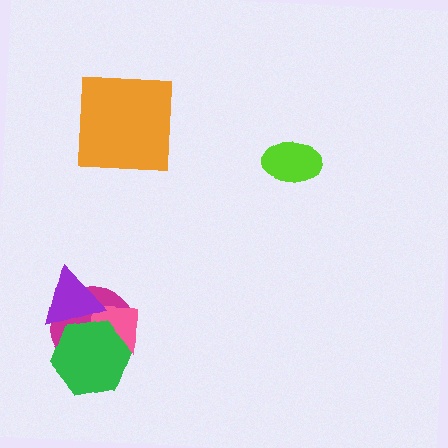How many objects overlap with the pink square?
3 objects overlap with the pink square.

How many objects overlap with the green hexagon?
3 objects overlap with the green hexagon.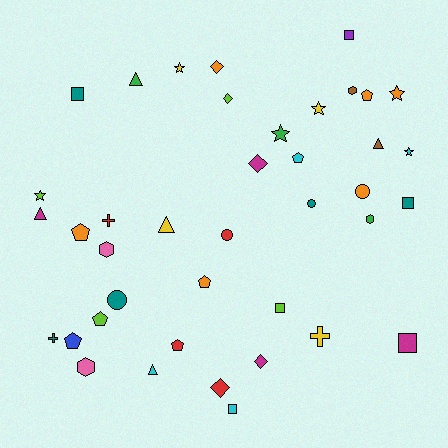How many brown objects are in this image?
There are 2 brown objects.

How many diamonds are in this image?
There are 5 diamonds.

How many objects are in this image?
There are 40 objects.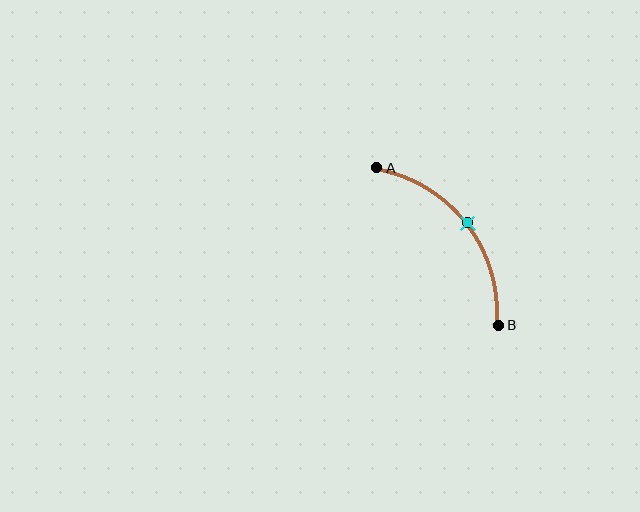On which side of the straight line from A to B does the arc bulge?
The arc bulges above and to the right of the straight line connecting A and B.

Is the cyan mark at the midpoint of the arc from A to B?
Yes. The cyan mark lies on the arc at equal arc-length from both A and B — it is the arc midpoint.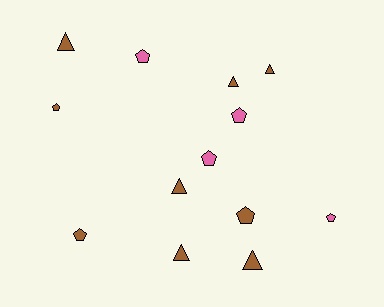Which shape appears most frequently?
Pentagon, with 7 objects.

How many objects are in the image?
There are 13 objects.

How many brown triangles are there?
There are 6 brown triangles.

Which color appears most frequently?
Brown, with 9 objects.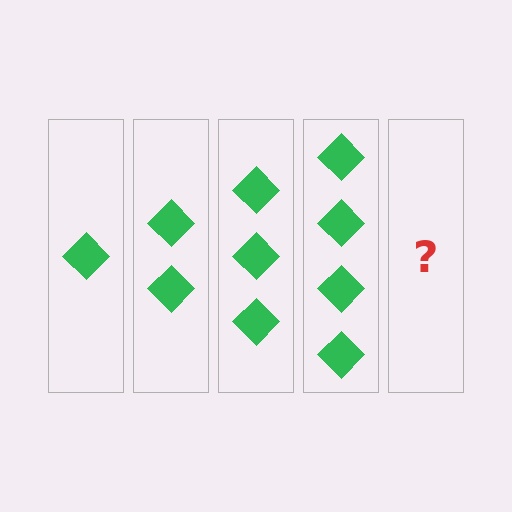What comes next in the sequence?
The next element should be 5 diamonds.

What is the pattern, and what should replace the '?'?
The pattern is that each step adds one more diamond. The '?' should be 5 diamonds.